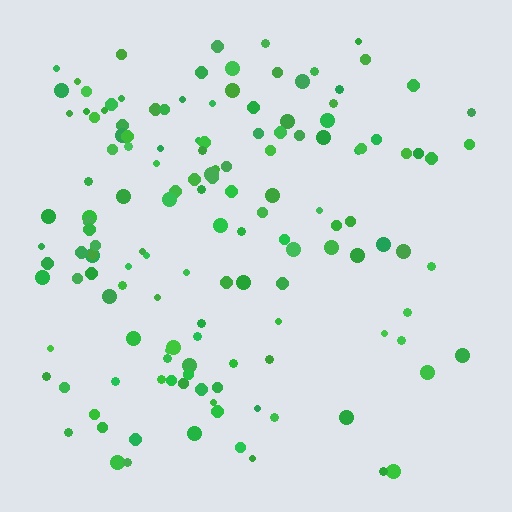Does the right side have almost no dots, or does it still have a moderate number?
Still a moderate number, just noticeably fewer than the left.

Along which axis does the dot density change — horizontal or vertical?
Horizontal.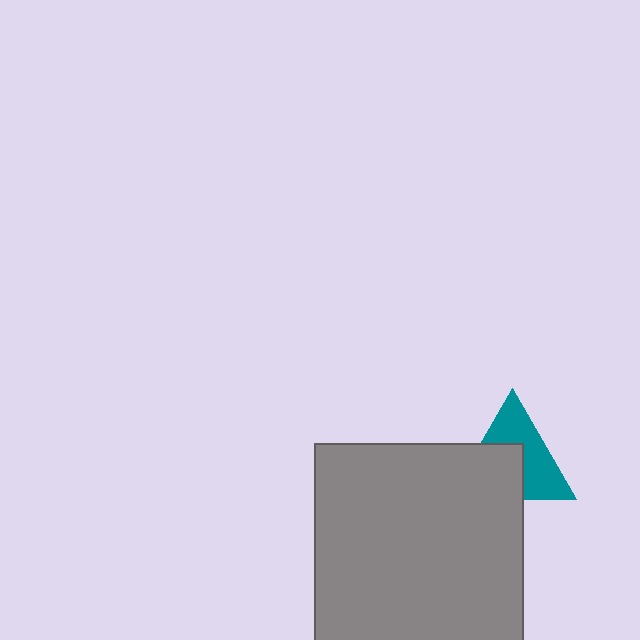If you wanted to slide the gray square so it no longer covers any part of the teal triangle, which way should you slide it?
Slide it down — that is the most direct way to separate the two shapes.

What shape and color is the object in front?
The object in front is a gray square.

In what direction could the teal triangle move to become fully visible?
The teal triangle could move up. That would shift it out from behind the gray square entirely.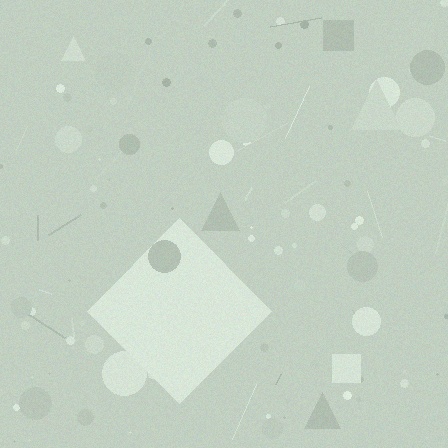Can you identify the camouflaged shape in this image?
The camouflaged shape is a diamond.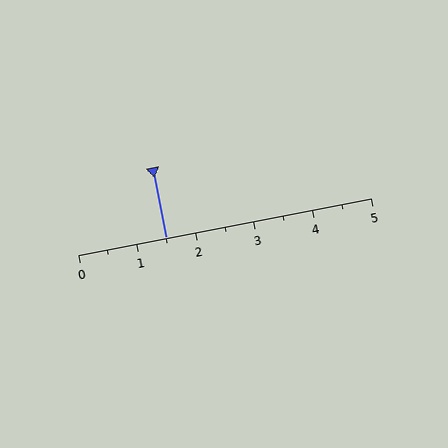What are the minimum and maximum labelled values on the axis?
The axis runs from 0 to 5.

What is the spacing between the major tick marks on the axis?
The major ticks are spaced 1 apart.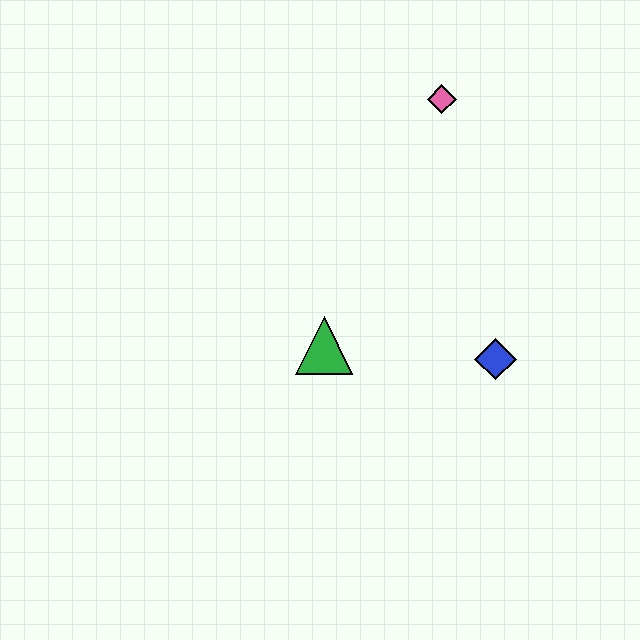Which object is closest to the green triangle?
The blue diamond is closest to the green triangle.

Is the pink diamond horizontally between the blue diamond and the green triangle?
Yes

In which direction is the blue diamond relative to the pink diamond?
The blue diamond is below the pink diamond.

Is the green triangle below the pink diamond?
Yes